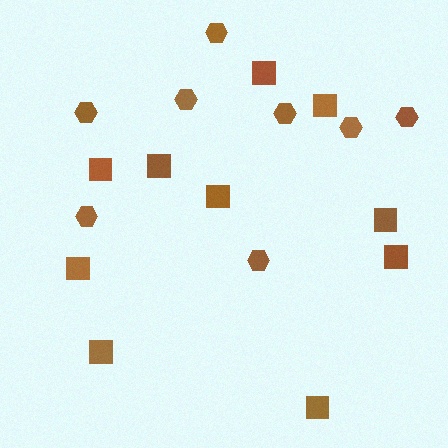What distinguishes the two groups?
There are 2 groups: one group of squares (10) and one group of hexagons (8).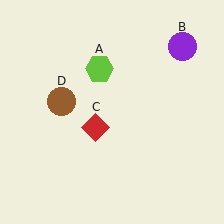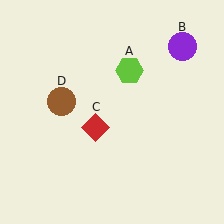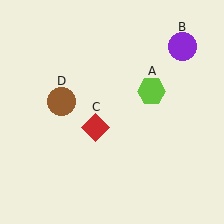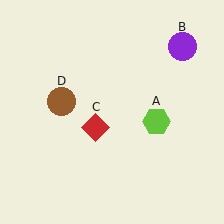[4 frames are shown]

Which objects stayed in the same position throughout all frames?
Purple circle (object B) and red diamond (object C) and brown circle (object D) remained stationary.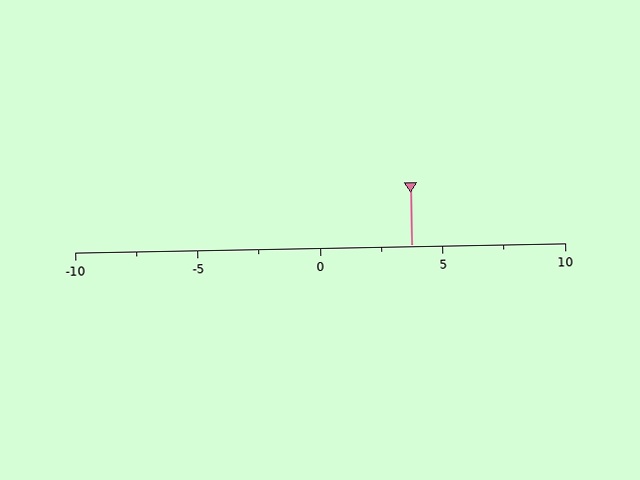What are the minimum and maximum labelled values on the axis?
The axis runs from -10 to 10.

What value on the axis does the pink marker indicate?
The marker indicates approximately 3.8.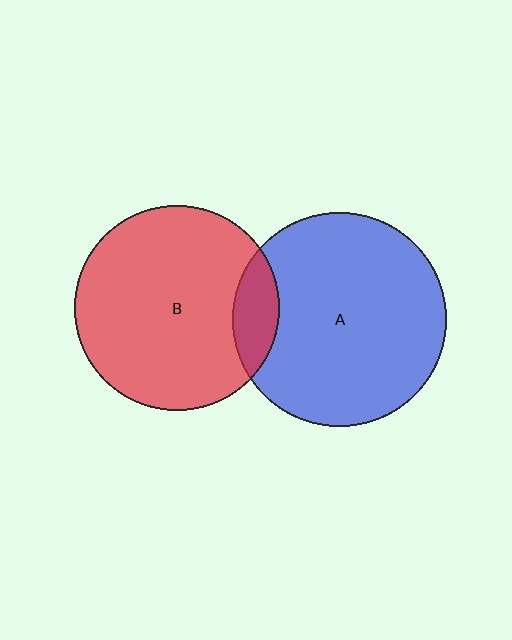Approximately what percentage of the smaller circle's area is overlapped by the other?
Approximately 15%.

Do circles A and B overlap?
Yes.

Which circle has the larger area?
Circle A (blue).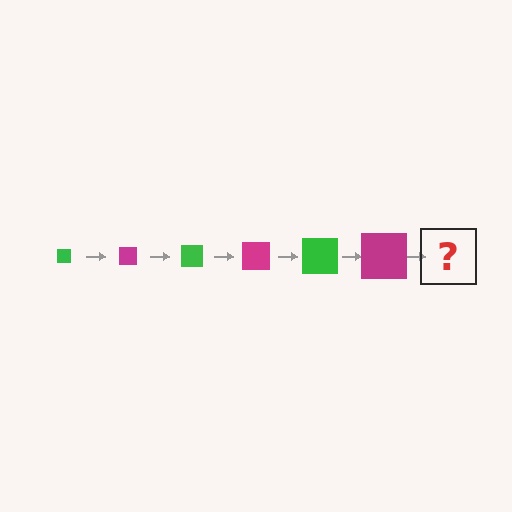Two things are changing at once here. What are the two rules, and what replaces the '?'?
The two rules are that the square grows larger each step and the color cycles through green and magenta. The '?' should be a green square, larger than the previous one.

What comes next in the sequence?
The next element should be a green square, larger than the previous one.